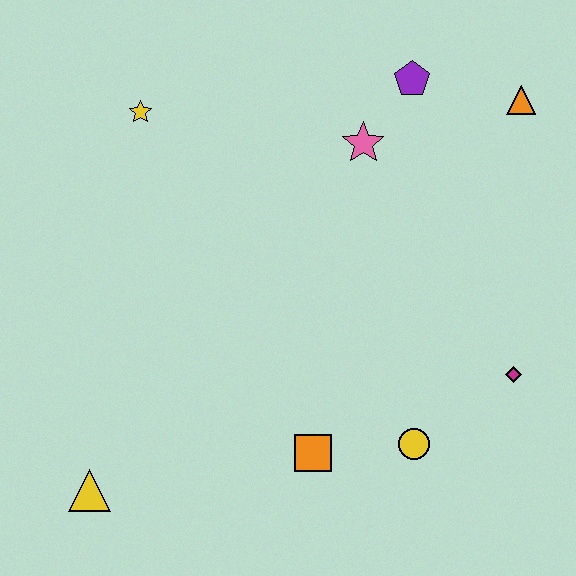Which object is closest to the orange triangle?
The purple pentagon is closest to the orange triangle.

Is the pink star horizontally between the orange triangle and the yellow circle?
No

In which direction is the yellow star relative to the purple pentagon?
The yellow star is to the left of the purple pentagon.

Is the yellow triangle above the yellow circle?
No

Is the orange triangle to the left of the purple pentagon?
No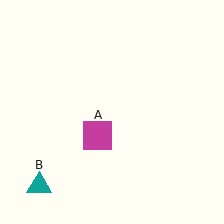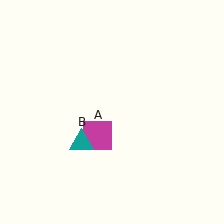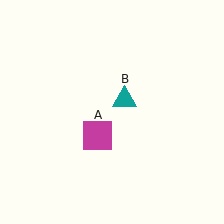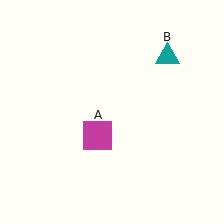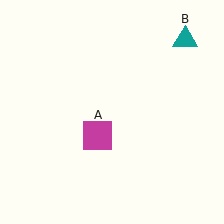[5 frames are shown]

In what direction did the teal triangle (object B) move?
The teal triangle (object B) moved up and to the right.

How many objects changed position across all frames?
1 object changed position: teal triangle (object B).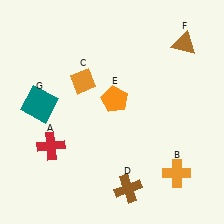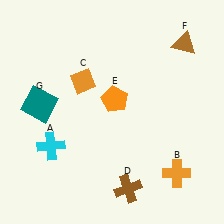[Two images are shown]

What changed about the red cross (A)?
In Image 1, A is red. In Image 2, it changed to cyan.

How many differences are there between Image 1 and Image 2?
There is 1 difference between the two images.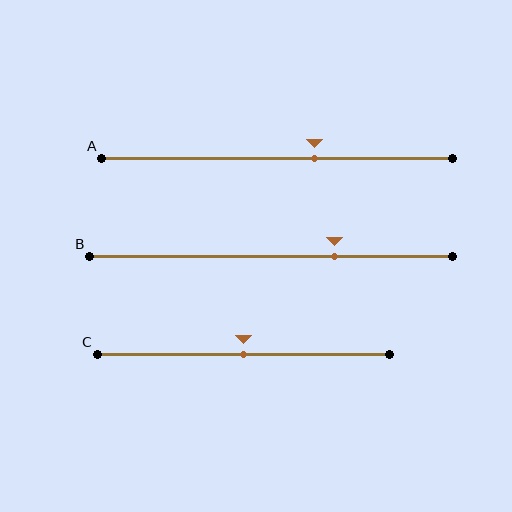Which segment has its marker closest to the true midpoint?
Segment C has its marker closest to the true midpoint.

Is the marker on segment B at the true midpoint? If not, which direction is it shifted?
No, the marker on segment B is shifted to the right by about 17% of the segment length.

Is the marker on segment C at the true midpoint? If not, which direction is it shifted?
Yes, the marker on segment C is at the true midpoint.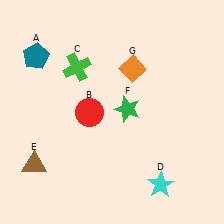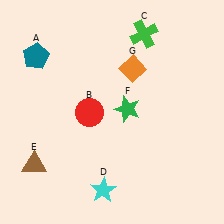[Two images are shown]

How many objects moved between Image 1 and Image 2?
2 objects moved between the two images.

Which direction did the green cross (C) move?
The green cross (C) moved right.